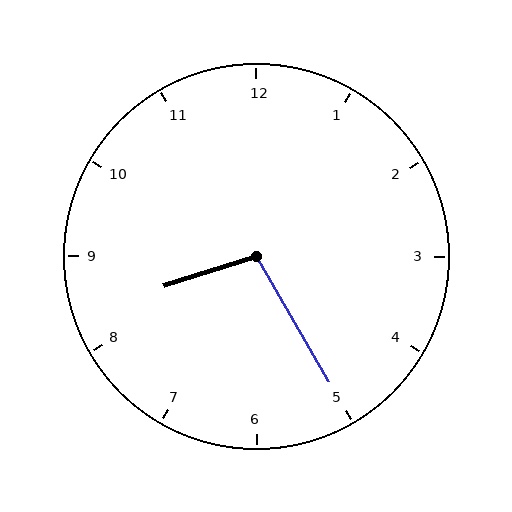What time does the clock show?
8:25.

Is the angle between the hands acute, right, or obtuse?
It is obtuse.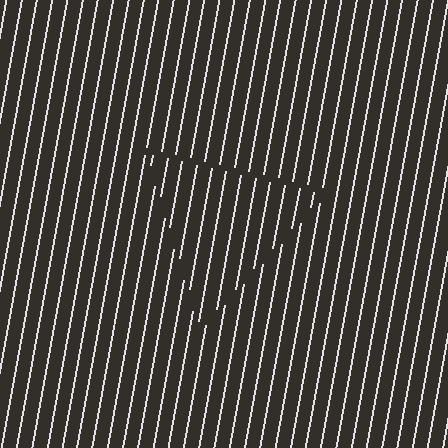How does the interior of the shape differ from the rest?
The interior of the shape contains the same grating, shifted by half a period — the contour is defined by the phase discontinuity where line-ends from the inner and outer gratings abut.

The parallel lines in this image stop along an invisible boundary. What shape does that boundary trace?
An illusory triangle. The interior of the shape contains the same grating, shifted by half a period — the contour is defined by the phase discontinuity where line-ends from the inner and outer gratings abut.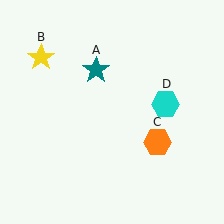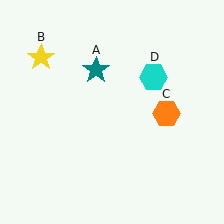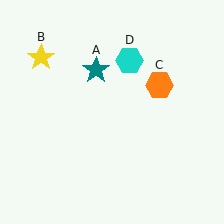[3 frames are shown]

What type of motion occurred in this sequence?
The orange hexagon (object C), cyan hexagon (object D) rotated counterclockwise around the center of the scene.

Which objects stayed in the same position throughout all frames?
Teal star (object A) and yellow star (object B) remained stationary.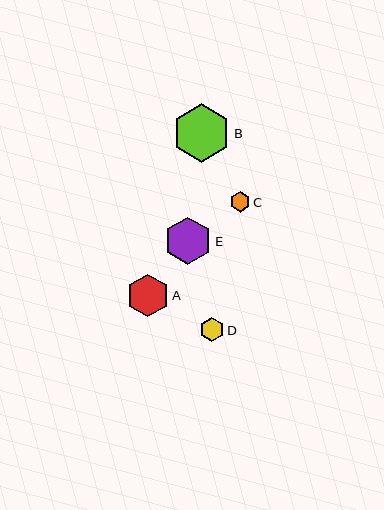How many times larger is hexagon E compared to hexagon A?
Hexagon E is approximately 1.1 times the size of hexagon A.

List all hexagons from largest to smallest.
From largest to smallest: B, E, A, D, C.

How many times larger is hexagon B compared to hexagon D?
Hexagon B is approximately 2.4 times the size of hexagon D.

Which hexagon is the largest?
Hexagon B is the largest with a size of approximately 58 pixels.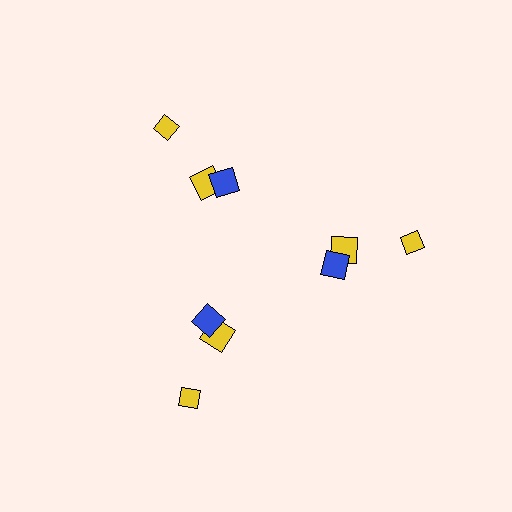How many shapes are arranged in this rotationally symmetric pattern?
There are 9 shapes, arranged in 3 groups of 3.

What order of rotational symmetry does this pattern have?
This pattern has 3-fold rotational symmetry.